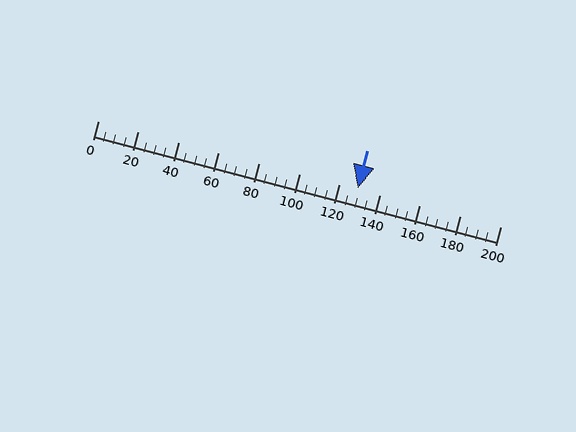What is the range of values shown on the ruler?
The ruler shows values from 0 to 200.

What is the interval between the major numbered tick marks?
The major tick marks are spaced 20 units apart.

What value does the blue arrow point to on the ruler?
The blue arrow points to approximately 129.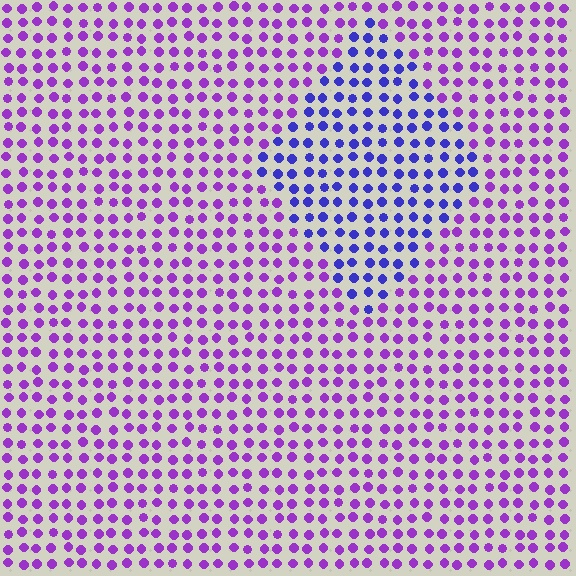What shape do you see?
I see a diamond.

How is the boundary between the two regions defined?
The boundary is defined purely by a slight shift in hue (about 39 degrees). Spacing, size, and orientation are identical on both sides.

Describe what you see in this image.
The image is filled with small purple elements in a uniform arrangement. A diamond-shaped region is visible where the elements are tinted to a slightly different hue, forming a subtle color boundary.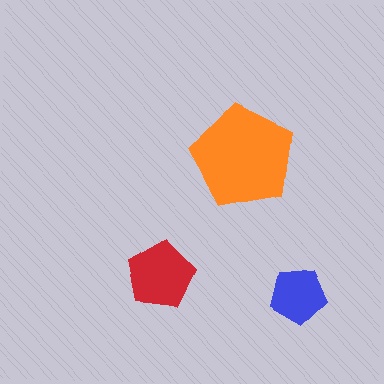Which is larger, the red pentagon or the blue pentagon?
The red one.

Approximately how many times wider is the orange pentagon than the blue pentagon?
About 2 times wider.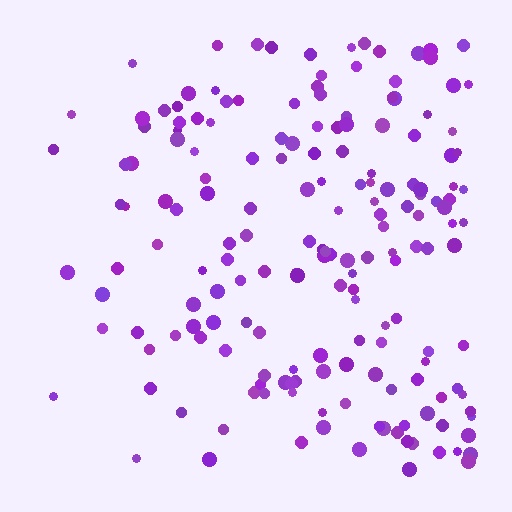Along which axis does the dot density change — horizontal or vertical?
Horizontal.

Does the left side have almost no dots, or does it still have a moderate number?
Still a moderate number, just noticeably fewer than the right.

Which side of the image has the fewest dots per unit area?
The left.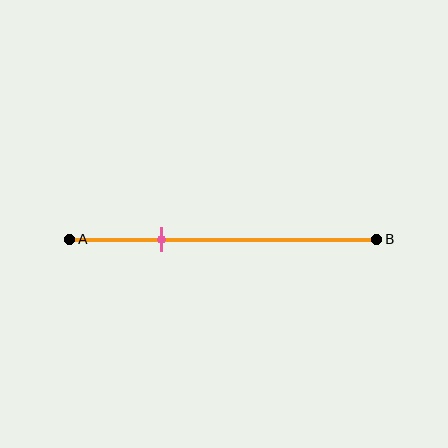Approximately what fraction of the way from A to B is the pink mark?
The pink mark is approximately 30% of the way from A to B.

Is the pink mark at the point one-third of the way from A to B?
No, the mark is at about 30% from A, not at the 33% one-third point.